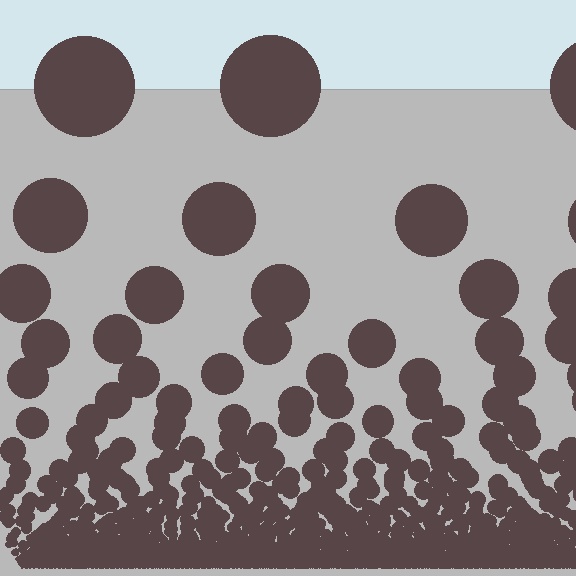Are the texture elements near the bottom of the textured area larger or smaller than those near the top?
Smaller. The gradient is inverted — elements near the bottom are smaller and denser.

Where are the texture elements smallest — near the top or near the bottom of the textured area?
Near the bottom.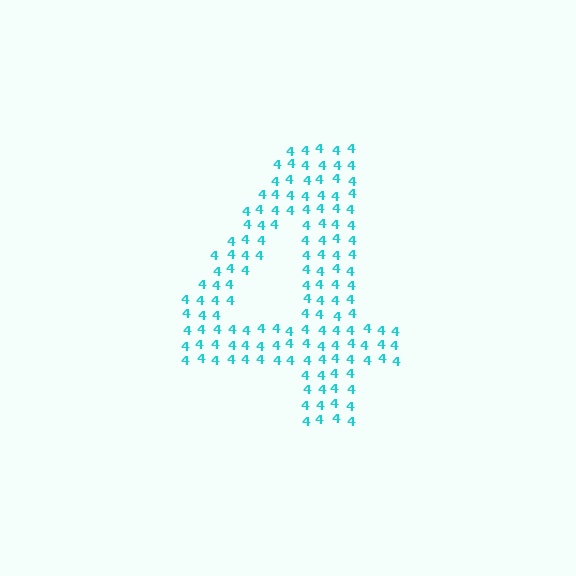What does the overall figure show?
The overall figure shows the digit 4.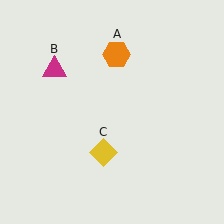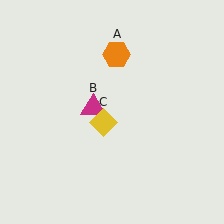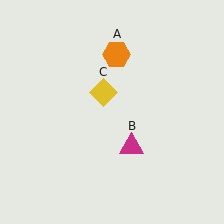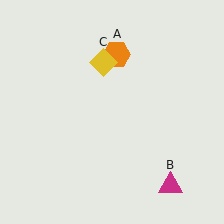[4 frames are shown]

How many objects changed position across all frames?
2 objects changed position: magenta triangle (object B), yellow diamond (object C).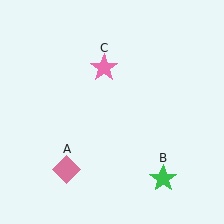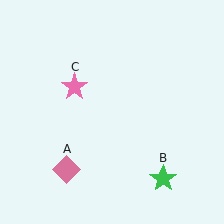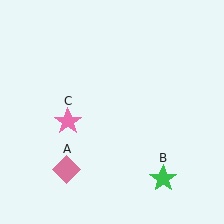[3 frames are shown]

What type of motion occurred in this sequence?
The pink star (object C) rotated counterclockwise around the center of the scene.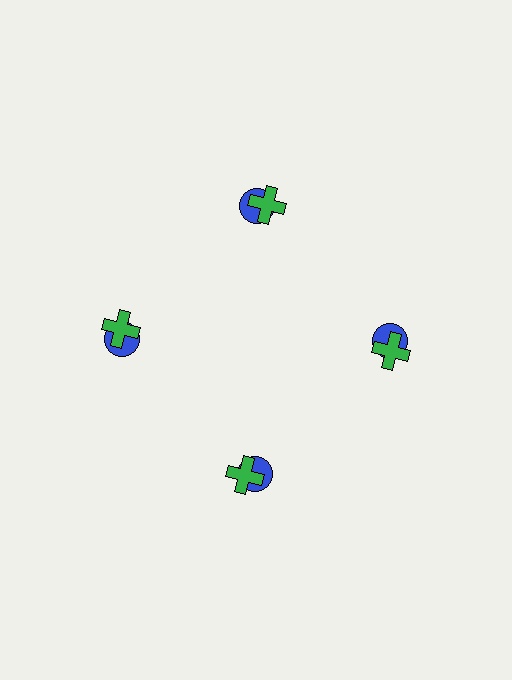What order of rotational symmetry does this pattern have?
This pattern has 4-fold rotational symmetry.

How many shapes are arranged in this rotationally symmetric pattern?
There are 8 shapes, arranged in 4 groups of 2.